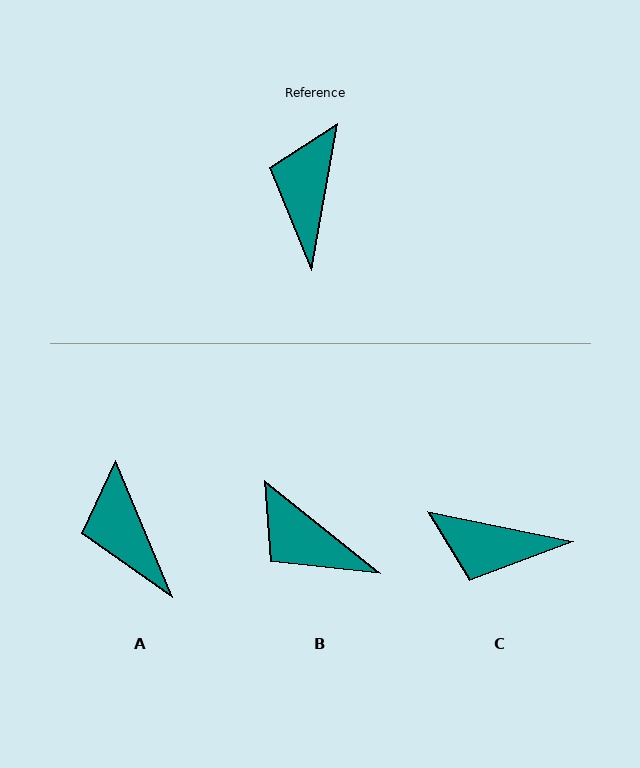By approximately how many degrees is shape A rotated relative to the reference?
Approximately 32 degrees counter-clockwise.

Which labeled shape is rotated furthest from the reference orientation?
C, about 88 degrees away.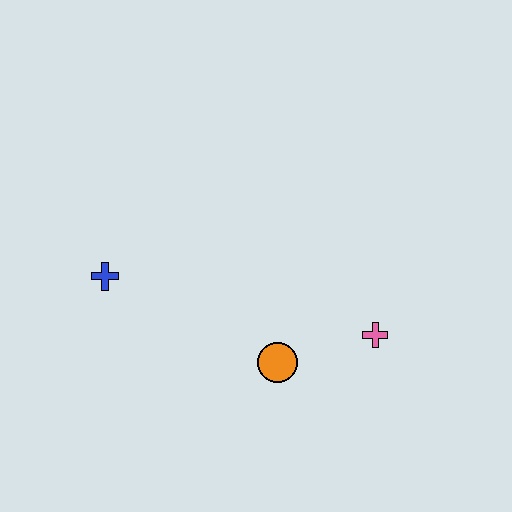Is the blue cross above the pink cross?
Yes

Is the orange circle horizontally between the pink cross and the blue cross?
Yes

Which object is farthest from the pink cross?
The blue cross is farthest from the pink cross.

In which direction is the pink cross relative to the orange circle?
The pink cross is to the right of the orange circle.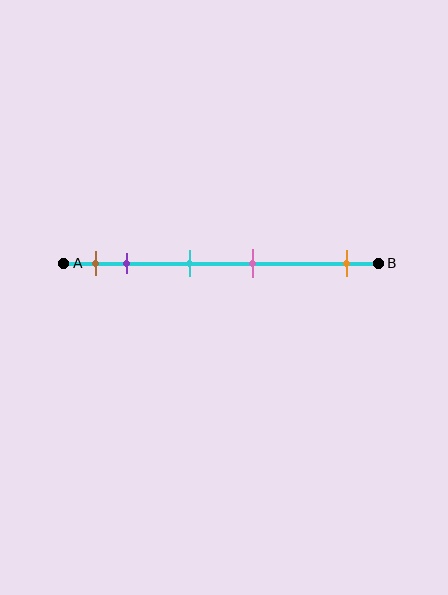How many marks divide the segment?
There are 5 marks dividing the segment.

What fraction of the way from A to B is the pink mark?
The pink mark is approximately 60% (0.6) of the way from A to B.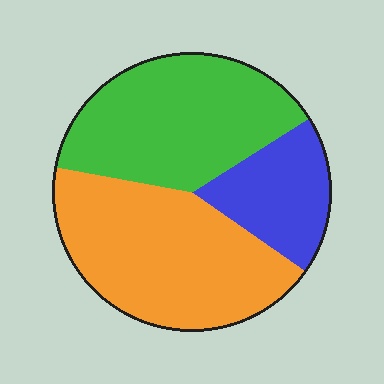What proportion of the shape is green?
Green covers 38% of the shape.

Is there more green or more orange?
Orange.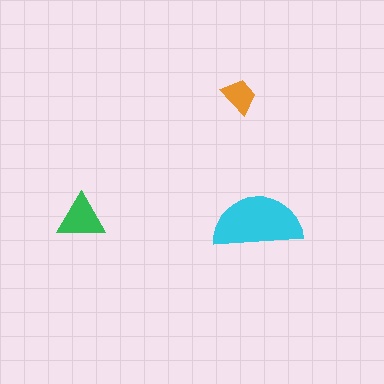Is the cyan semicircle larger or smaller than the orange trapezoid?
Larger.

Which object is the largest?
The cyan semicircle.